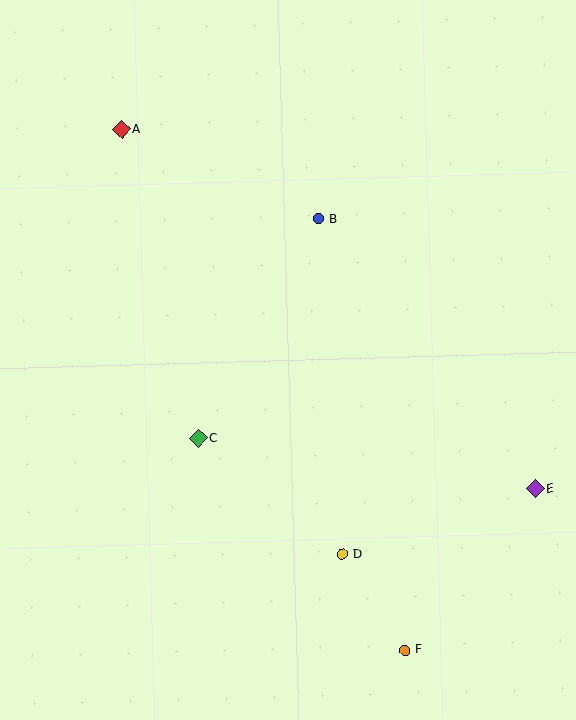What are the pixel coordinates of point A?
Point A is at (121, 130).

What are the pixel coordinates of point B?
Point B is at (318, 219).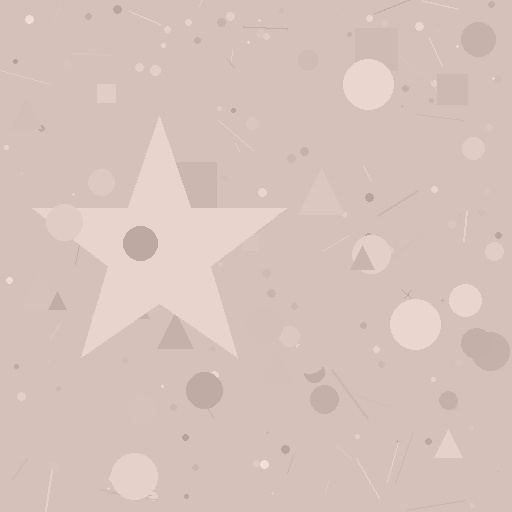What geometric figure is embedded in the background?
A star is embedded in the background.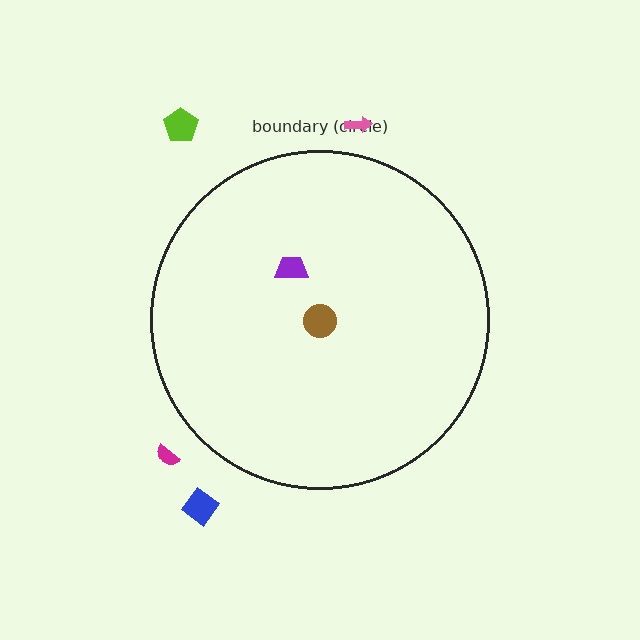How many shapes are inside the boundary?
2 inside, 4 outside.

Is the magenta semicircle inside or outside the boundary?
Outside.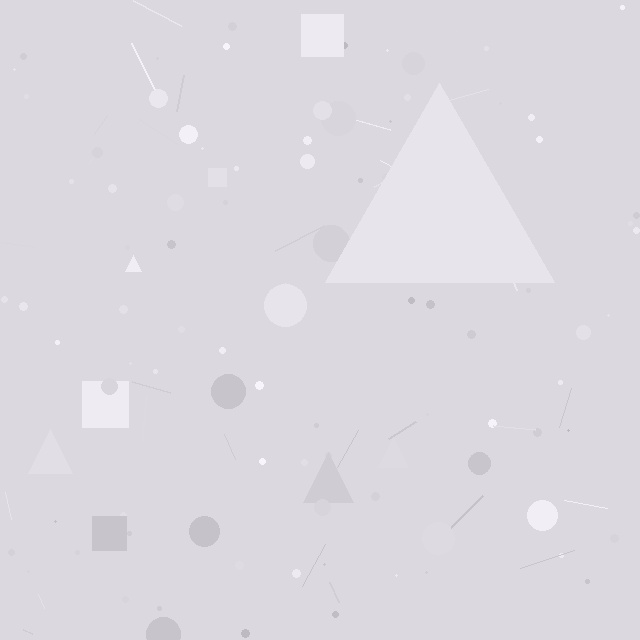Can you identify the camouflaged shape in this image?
The camouflaged shape is a triangle.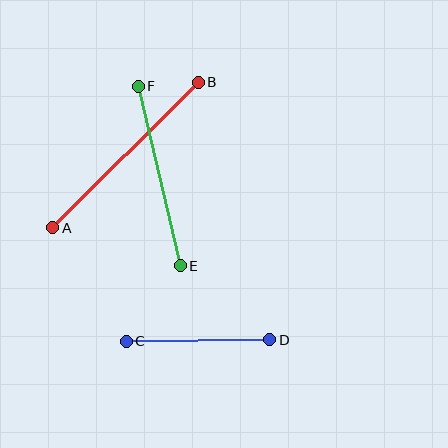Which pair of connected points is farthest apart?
Points A and B are farthest apart.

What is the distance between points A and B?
The distance is approximately 206 pixels.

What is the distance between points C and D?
The distance is approximately 144 pixels.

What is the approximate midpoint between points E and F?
The midpoint is at approximately (159, 176) pixels.